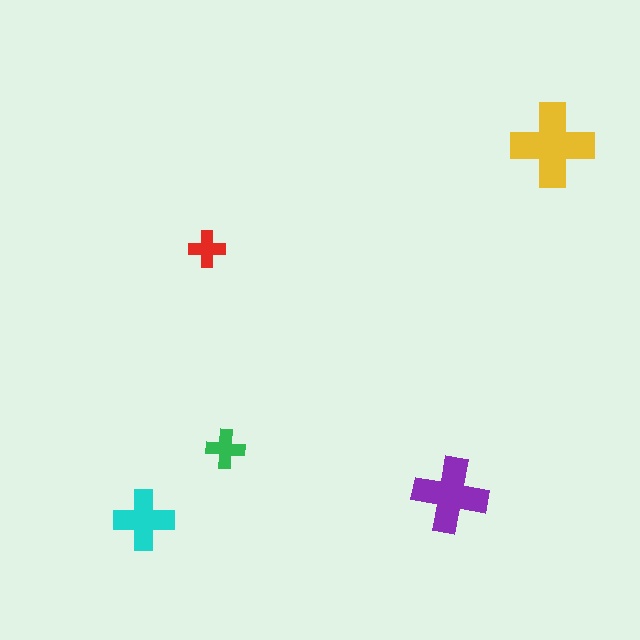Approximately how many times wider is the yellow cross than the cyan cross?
About 1.5 times wider.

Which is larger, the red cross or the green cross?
The green one.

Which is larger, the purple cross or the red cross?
The purple one.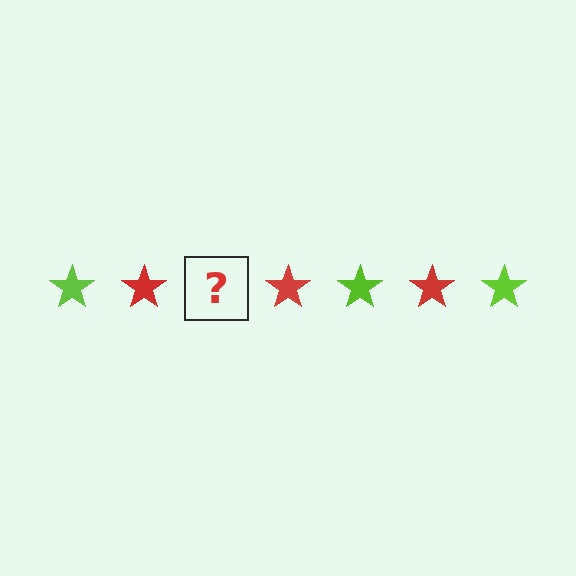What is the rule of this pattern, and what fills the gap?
The rule is that the pattern cycles through lime, red stars. The gap should be filled with a lime star.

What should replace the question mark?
The question mark should be replaced with a lime star.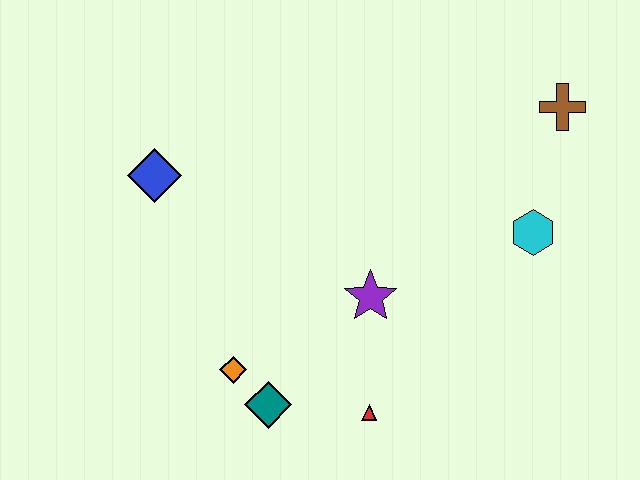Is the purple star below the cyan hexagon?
Yes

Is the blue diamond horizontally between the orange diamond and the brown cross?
No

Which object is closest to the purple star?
The red triangle is closest to the purple star.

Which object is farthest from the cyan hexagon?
The blue diamond is farthest from the cyan hexagon.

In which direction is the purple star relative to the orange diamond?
The purple star is to the right of the orange diamond.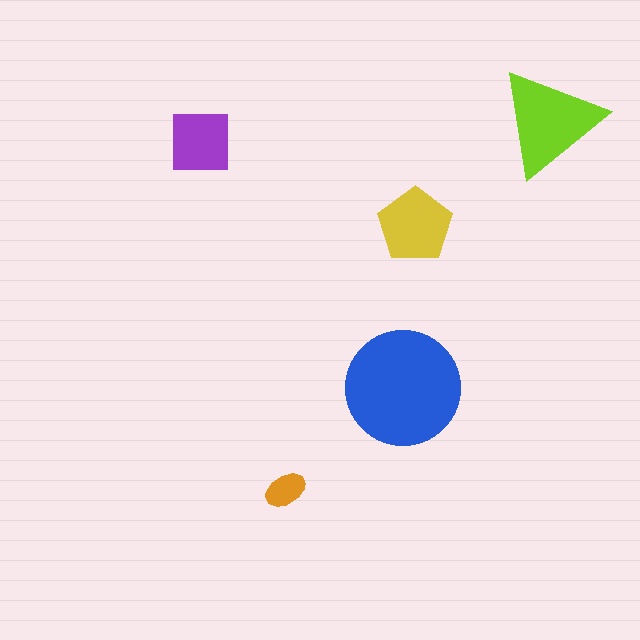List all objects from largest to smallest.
The blue circle, the lime triangle, the yellow pentagon, the purple square, the orange ellipse.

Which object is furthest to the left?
The purple square is leftmost.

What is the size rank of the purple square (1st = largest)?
4th.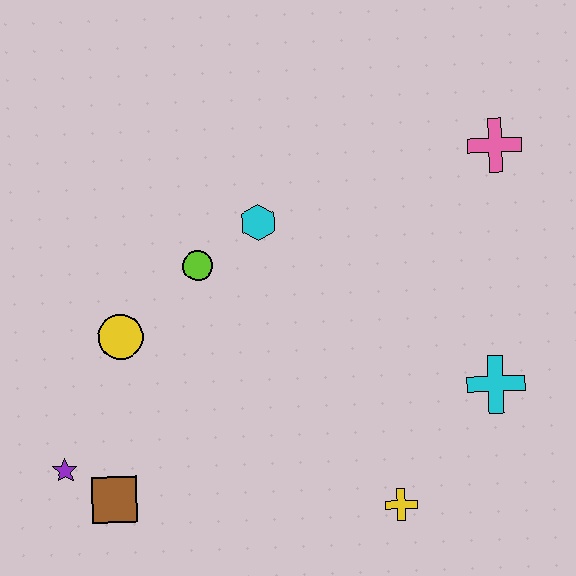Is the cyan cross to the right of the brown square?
Yes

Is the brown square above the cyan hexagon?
No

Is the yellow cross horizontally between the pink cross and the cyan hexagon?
Yes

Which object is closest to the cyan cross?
The yellow cross is closest to the cyan cross.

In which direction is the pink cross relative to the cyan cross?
The pink cross is above the cyan cross.